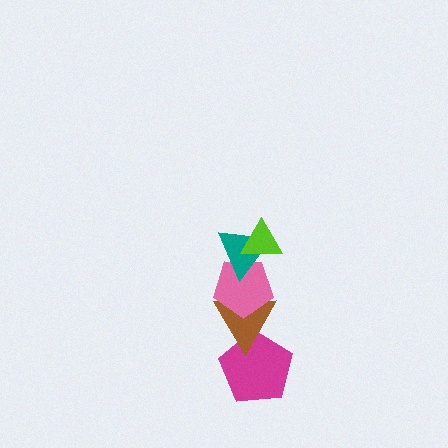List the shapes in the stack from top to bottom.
From top to bottom: the lime triangle, the teal triangle, the pink pentagon, the brown triangle, the magenta pentagon.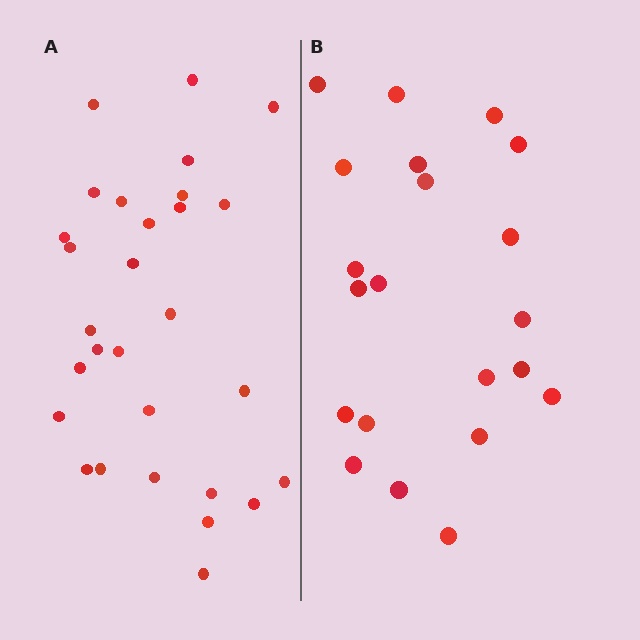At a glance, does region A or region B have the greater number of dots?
Region A (the left region) has more dots.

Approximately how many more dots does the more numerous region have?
Region A has roughly 8 or so more dots than region B.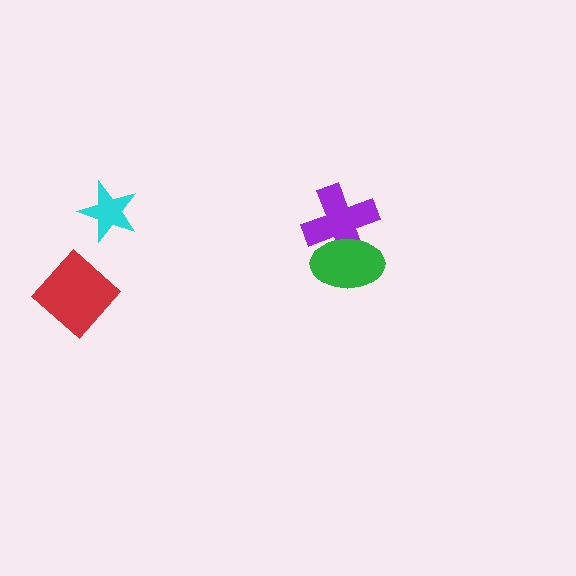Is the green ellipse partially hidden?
No, no other shape covers it.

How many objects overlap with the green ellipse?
1 object overlaps with the green ellipse.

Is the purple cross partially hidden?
Yes, it is partially covered by another shape.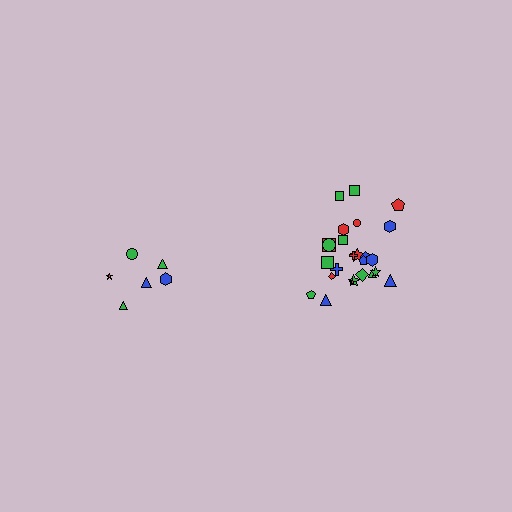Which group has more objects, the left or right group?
The right group.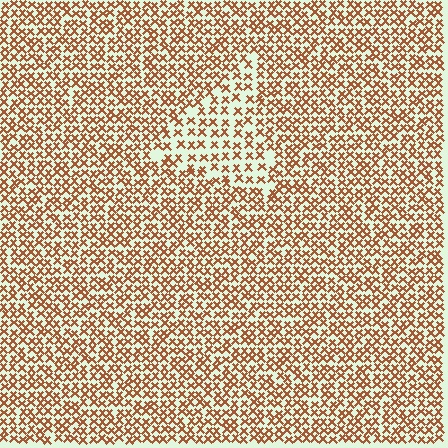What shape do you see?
I see a triangle.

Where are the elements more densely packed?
The elements are more densely packed outside the triangle boundary.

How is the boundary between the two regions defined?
The boundary is defined by a change in element density (approximately 1.7x ratio). All elements are the same color, size, and shape.